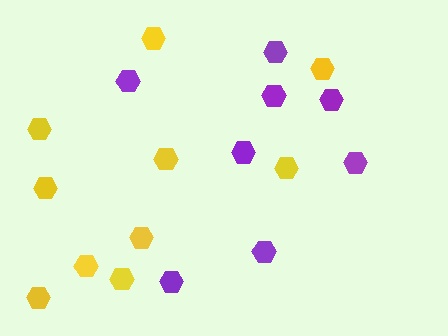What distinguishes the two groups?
There are 2 groups: one group of yellow hexagons (10) and one group of purple hexagons (8).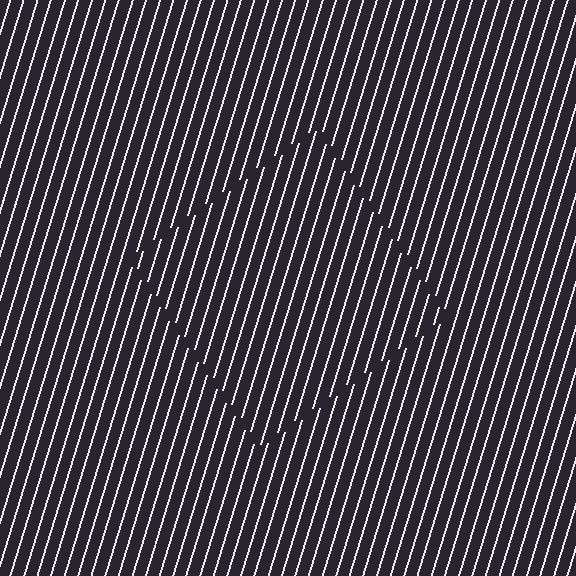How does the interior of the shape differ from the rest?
The interior of the shape contains the same grating, shifted by half a period — the contour is defined by the phase discontinuity where line-ends from the inner and outer gratings abut.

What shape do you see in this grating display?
An illusory square. The interior of the shape contains the same grating, shifted by half a period — the contour is defined by the phase discontinuity where line-ends from the inner and outer gratings abut.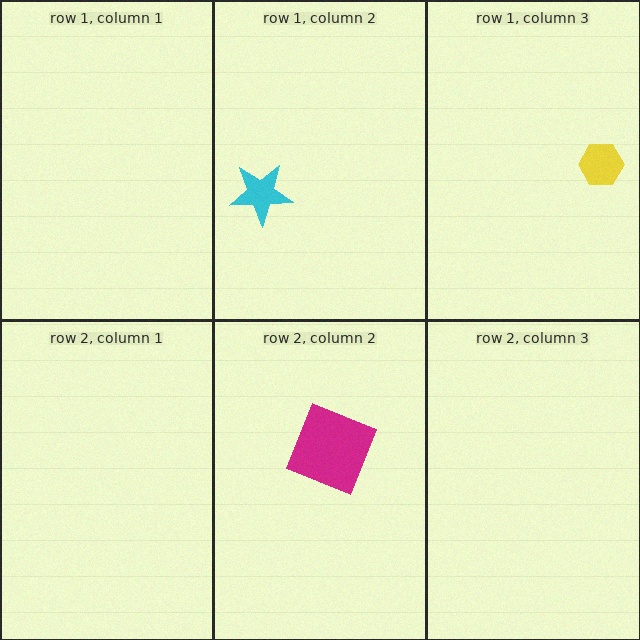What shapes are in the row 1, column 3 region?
The yellow hexagon.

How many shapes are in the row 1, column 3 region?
1.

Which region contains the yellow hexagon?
The row 1, column 3 region.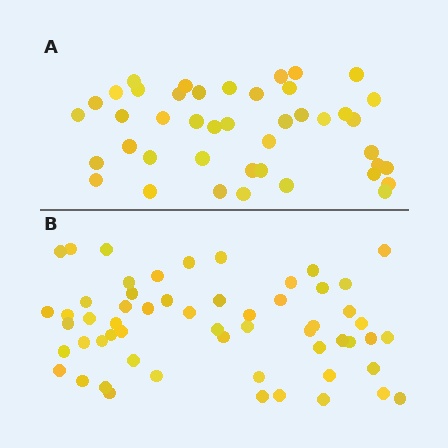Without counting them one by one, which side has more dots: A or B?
Region B (the bottom region) has more dots.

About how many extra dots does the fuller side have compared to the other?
Region B has approximately 15 more dots than region A.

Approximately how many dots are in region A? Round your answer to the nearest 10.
About 40 dots. (The exact count is 43, which rounds to 40.)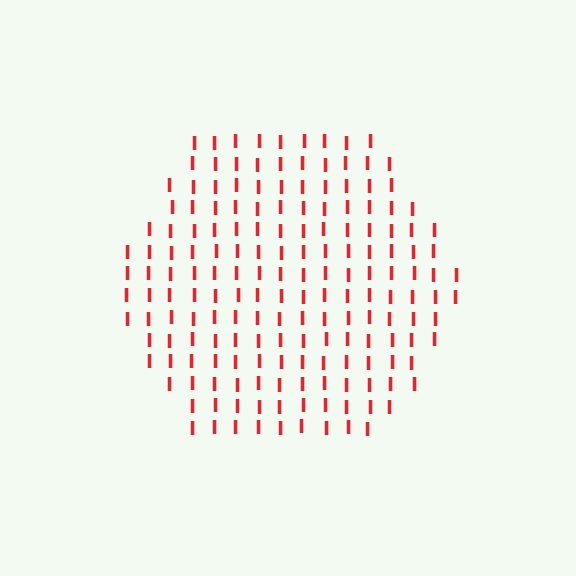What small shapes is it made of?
It is made of small letter I's.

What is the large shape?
The large shape is a hexagon.